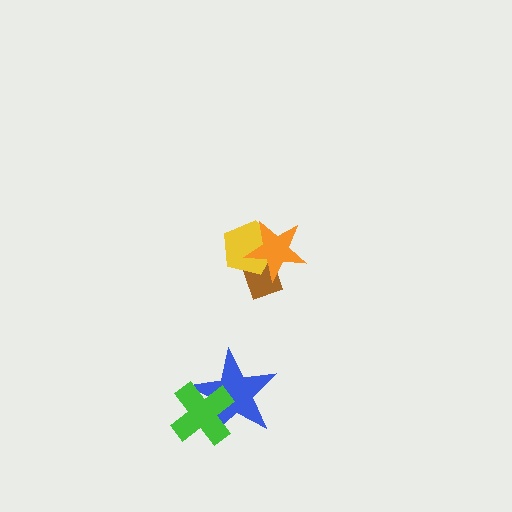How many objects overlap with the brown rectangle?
2 objects overlap with the brown rectangle.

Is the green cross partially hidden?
No, no other shape covers it.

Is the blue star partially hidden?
Yes, it is partially covered by another shape.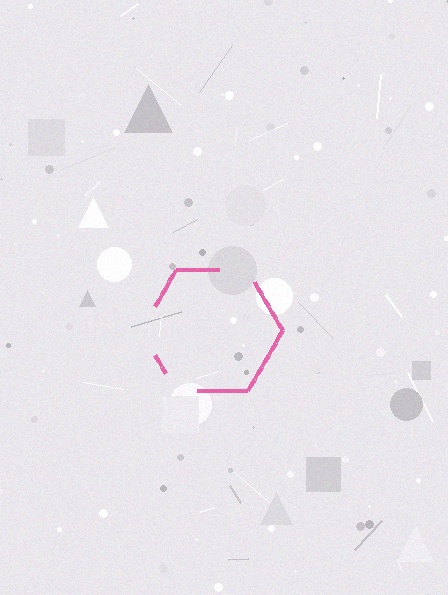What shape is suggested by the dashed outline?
The dashed outline suggests a hexagon.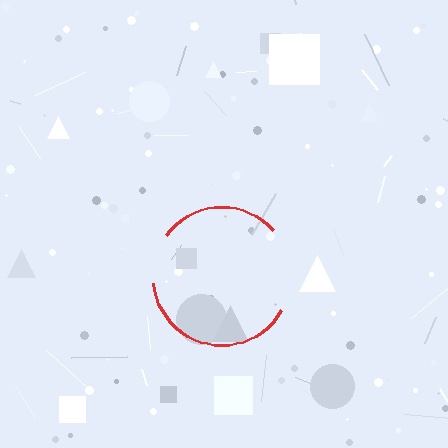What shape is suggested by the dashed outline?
The dashed outline suggests a circle.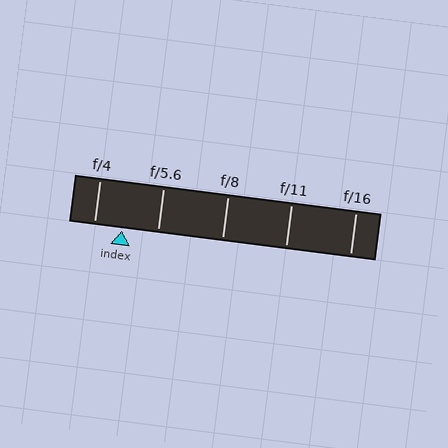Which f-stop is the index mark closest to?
The index mark is closest to f/4.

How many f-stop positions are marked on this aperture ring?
There are 5 f-stop positions marked.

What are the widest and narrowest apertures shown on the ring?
The widest aperture shown is f/4 and the narrowest is f/16.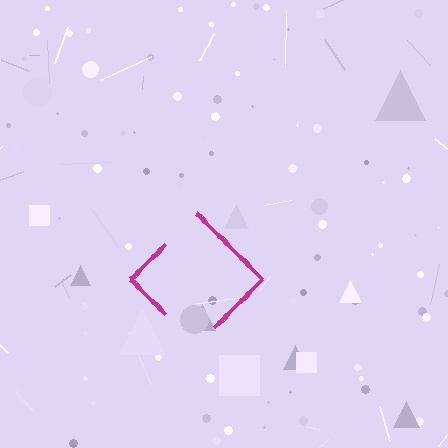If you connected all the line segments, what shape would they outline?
They would outline a diamond.